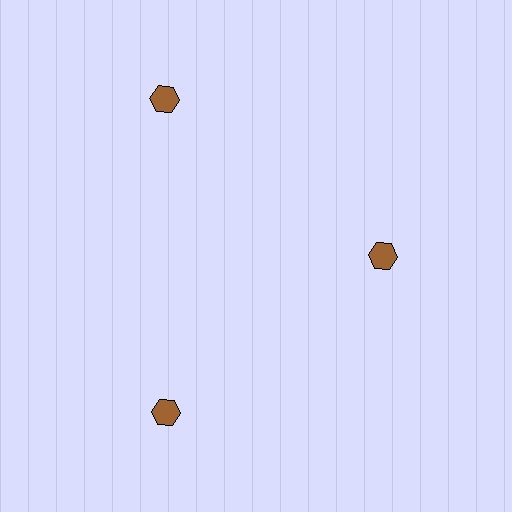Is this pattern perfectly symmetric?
No. The 3 brown hexagons are arranged in a ring, but one element near the 3 o'clock position is pulled inward toward the center, breaking the 3-fold rotational symmetry.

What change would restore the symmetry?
The symmetry would be restored by moving it outward, back onto the ring so that all 3 hexagons sit at equal angles and equal distance from the center.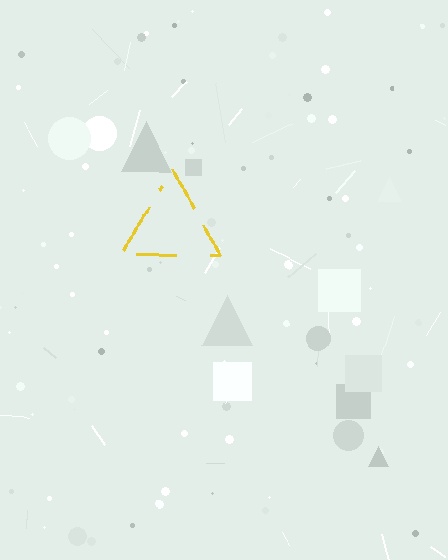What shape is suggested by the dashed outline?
The dashed outline suggests a triangle.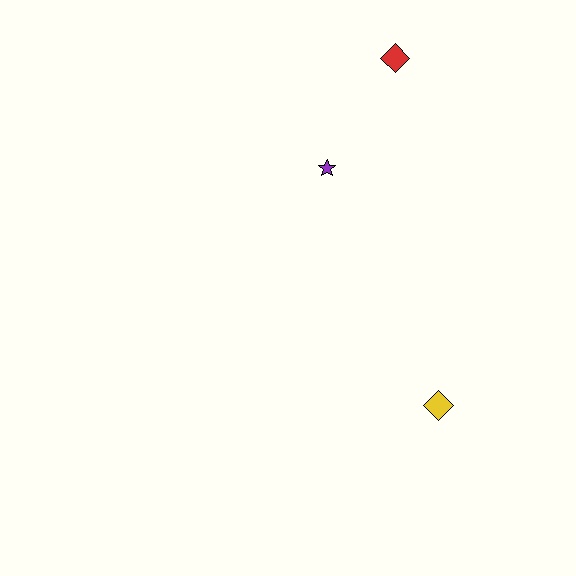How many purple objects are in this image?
There is 1 purple object.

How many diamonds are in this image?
There are 2 diamonds.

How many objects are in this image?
There are 3 objects.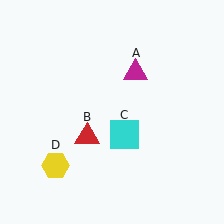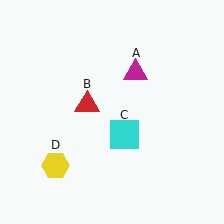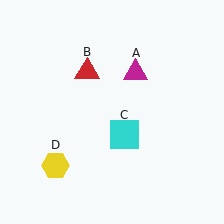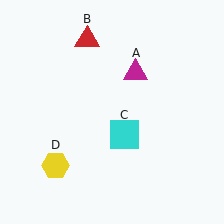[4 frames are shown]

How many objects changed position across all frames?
1 object changed position: red triangle (object B).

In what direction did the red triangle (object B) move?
The red triangle (object B) moved up.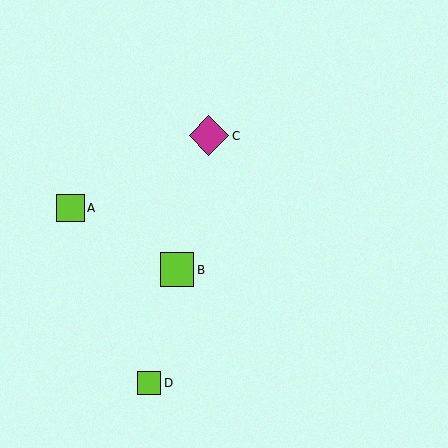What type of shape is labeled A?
Shape A is a lime square.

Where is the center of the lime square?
The center of the lime square is at (70, 208).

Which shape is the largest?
The magenta diamond (labeled C) is the largest.